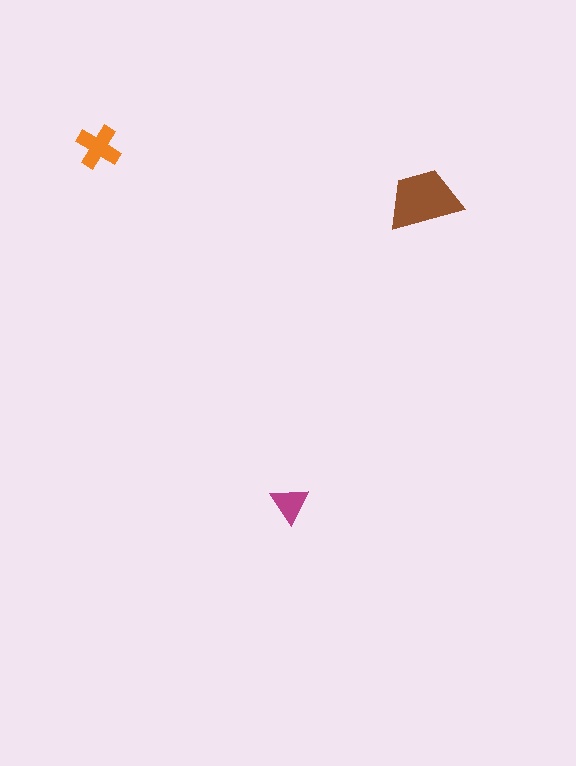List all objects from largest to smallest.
The brown trapezoid, the orange cross, the magenta triangle.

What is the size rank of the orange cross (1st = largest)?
2nd.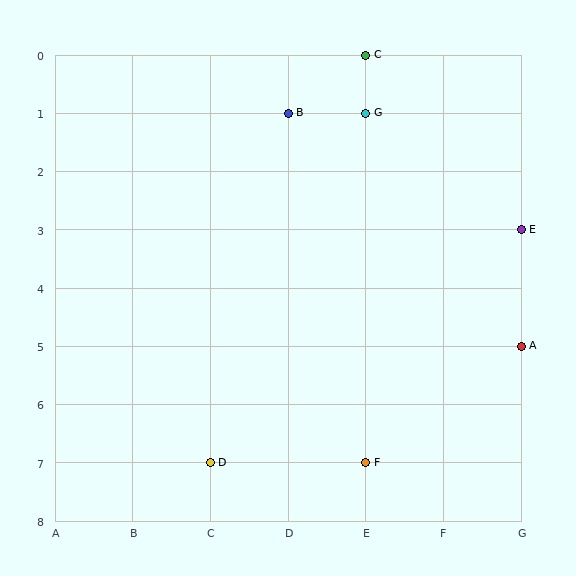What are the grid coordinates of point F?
Point F is at grid coordinates (E, 7).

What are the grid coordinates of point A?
Point A is at grid coordinates (G, 5).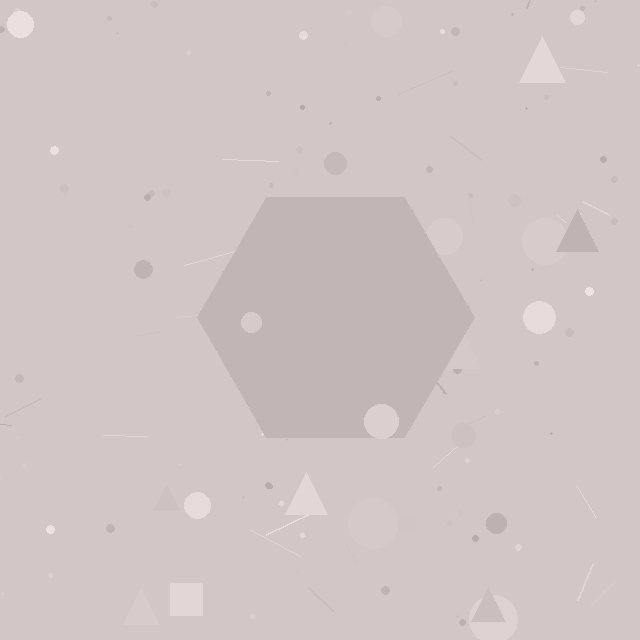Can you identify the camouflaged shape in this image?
The camouflaged shape is a hexagon.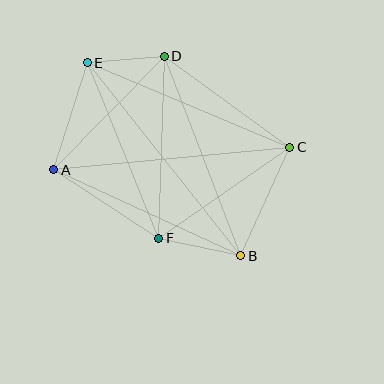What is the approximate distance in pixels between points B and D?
The distance between B and D is approximately 213 pixels.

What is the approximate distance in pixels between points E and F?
The distance between E and F is approximately 189 pixels.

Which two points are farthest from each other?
Points B and E are farthest from each other.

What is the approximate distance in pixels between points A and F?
The distance between A and F is approximately 125 pixels.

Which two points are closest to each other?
Points D and E are closest to each other.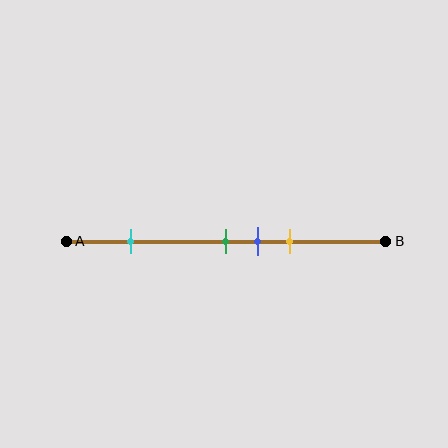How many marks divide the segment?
There are 4 marks dividing the segment.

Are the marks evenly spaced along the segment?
No, the marks are not evenly spaced.